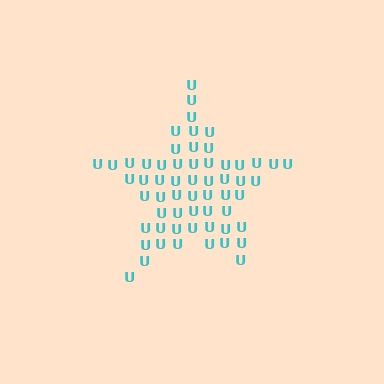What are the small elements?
The small elements are letter U's.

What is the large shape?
The large shape is a star.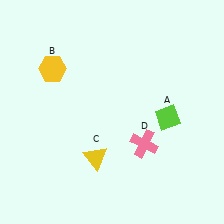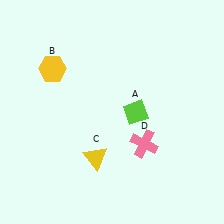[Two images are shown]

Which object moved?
The lime diamond (A) moved left.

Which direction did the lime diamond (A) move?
The lime diamond (A) moved left.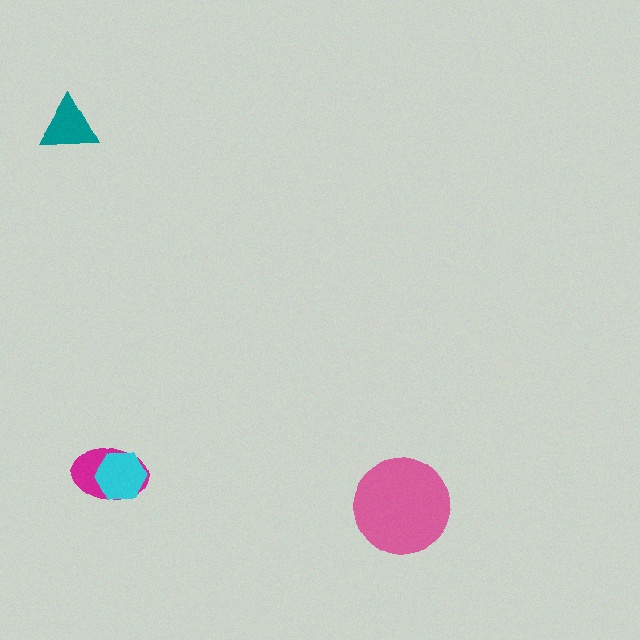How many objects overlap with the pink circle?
0 objects overlap with the pink circle.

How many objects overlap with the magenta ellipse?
1 object overlaps with the magenta ellipse.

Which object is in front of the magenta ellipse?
The cyan hexagon is in front of the magenta ellipse.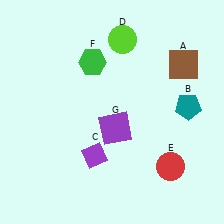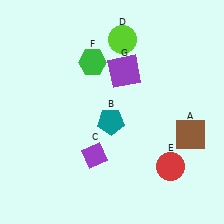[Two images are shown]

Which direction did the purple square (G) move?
The purple square (G) moved up.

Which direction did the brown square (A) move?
The brown square (A) moved down.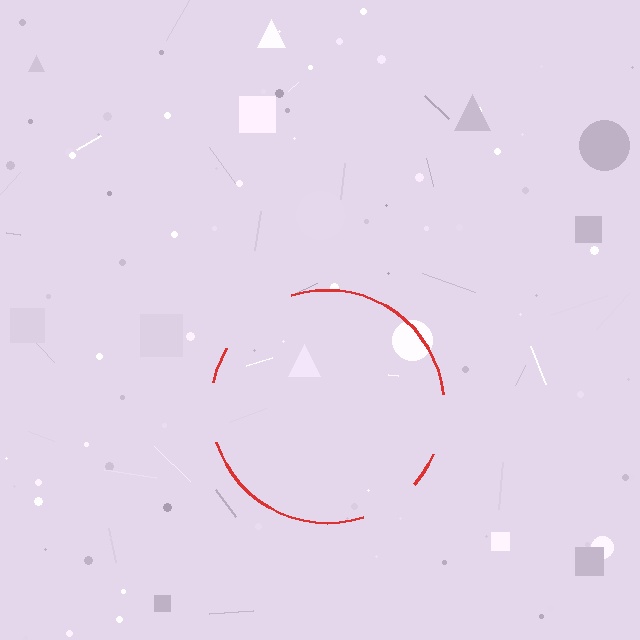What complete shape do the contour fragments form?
The contour fragments form a circle.